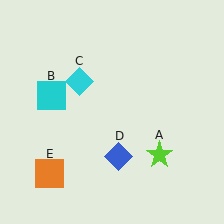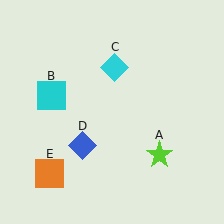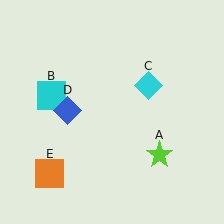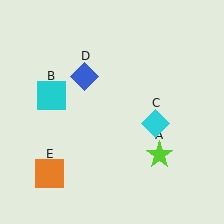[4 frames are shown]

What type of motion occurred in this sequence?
The cyan diamond (object C), blue diamond (object D) rotated clockwise around the center of the scene.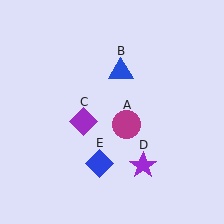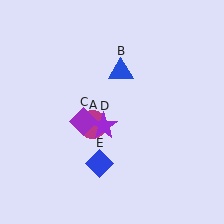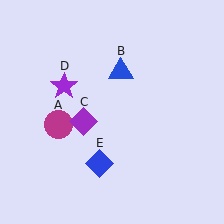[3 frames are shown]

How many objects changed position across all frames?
2 objects changed position: magenta circle (object A), purple star (object D).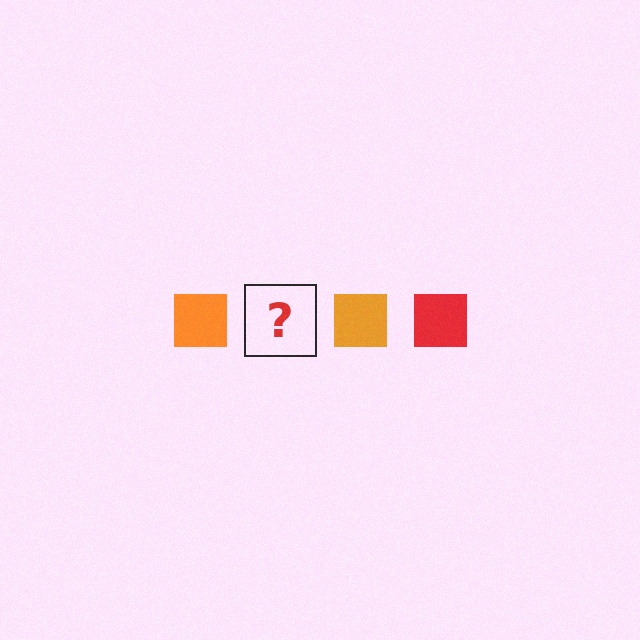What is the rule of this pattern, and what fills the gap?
The rule is that the pattern cycles through orange, red squares. The gap should be filled with a red square.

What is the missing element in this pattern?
The missing element is a red square.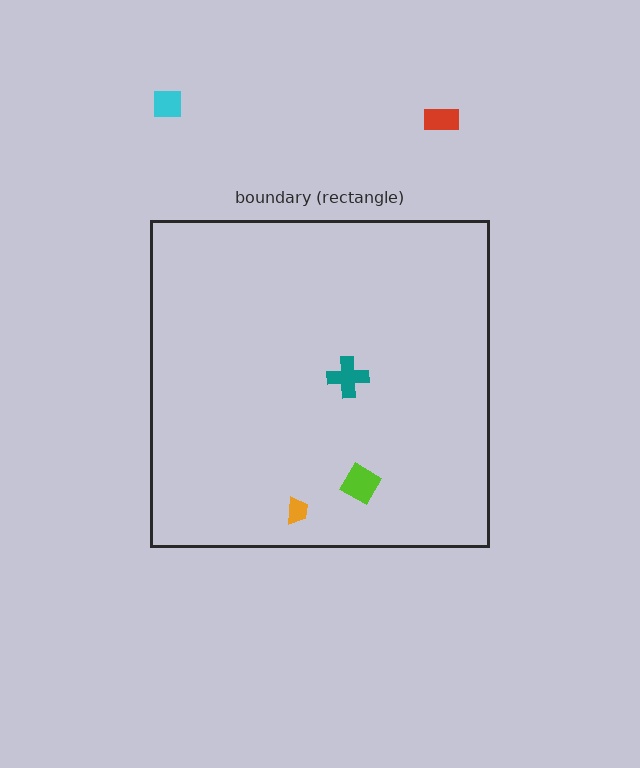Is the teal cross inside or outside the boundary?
Inside.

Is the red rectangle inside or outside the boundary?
Outside.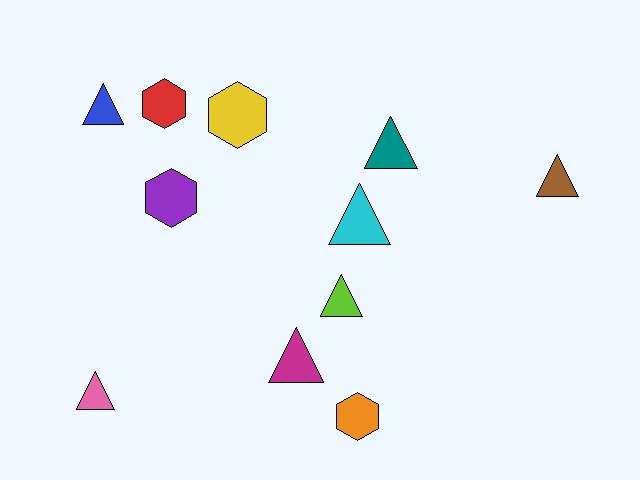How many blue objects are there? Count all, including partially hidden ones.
There is 1 blue object.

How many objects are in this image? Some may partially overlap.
There are 11 objects.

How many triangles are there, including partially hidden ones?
There are 7 triangles.